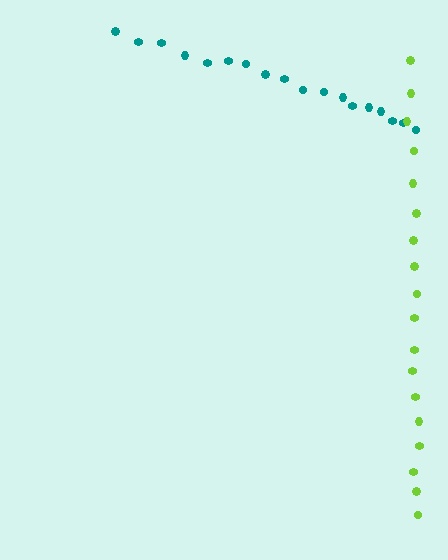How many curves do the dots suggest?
There are 2 distinct paths.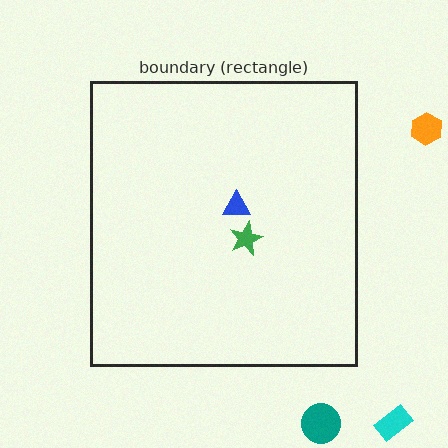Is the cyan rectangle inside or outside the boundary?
Outside.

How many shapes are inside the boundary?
2 inside, 3 outside.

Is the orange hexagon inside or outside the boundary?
Outside.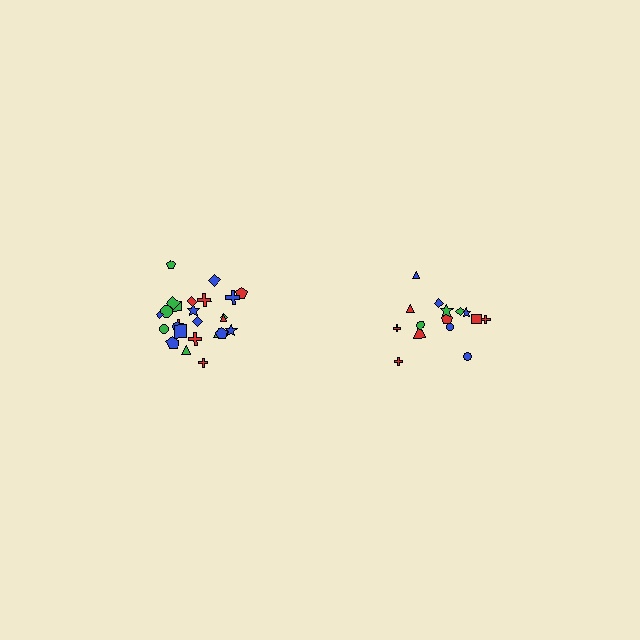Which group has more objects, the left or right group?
The left group.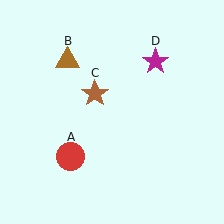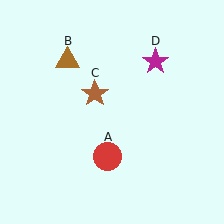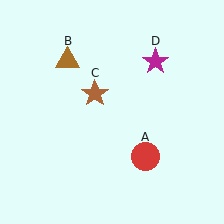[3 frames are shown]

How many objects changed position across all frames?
1 object changed position: red circle (object A).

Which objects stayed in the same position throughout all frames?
Brown triangle (object B) and brown star (object C) and magenta star (object D) remained stationary.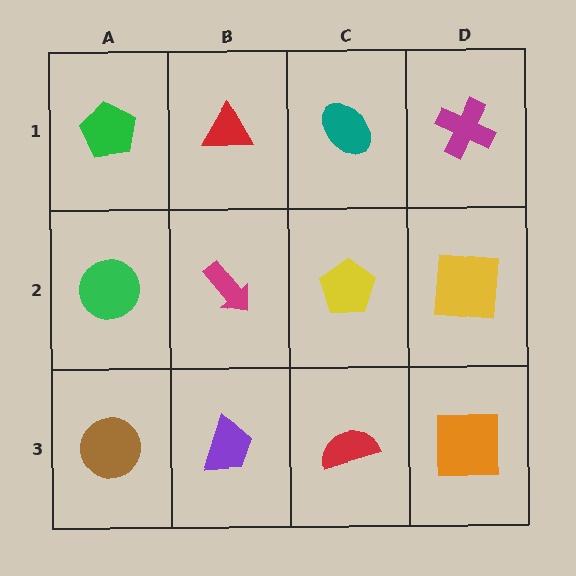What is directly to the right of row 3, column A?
A purple trapezoid.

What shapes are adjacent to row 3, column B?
A magenta arrow (row 2, column B), a brown circle (row 3, column A), a red semicircle (row 3, column C).